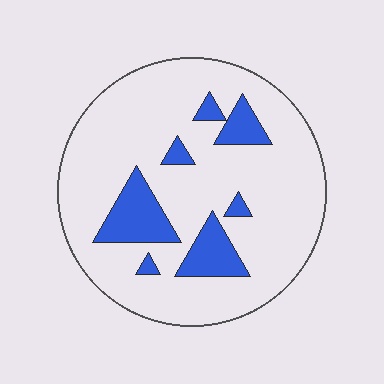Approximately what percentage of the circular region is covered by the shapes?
Approximately 15%.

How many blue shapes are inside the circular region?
7.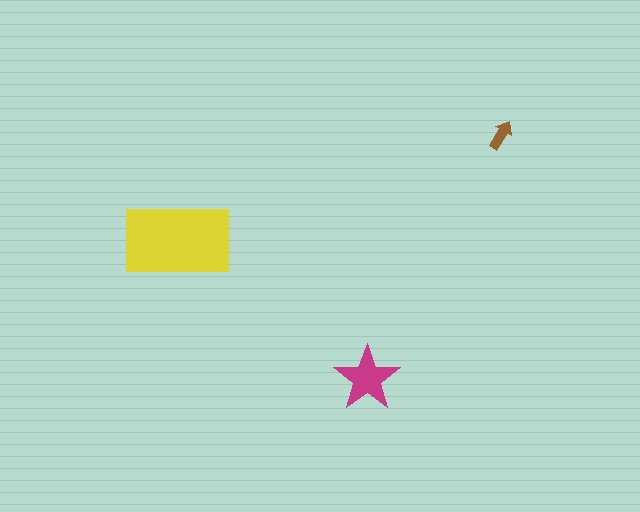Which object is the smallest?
The brown arrow.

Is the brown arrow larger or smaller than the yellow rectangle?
Smaller.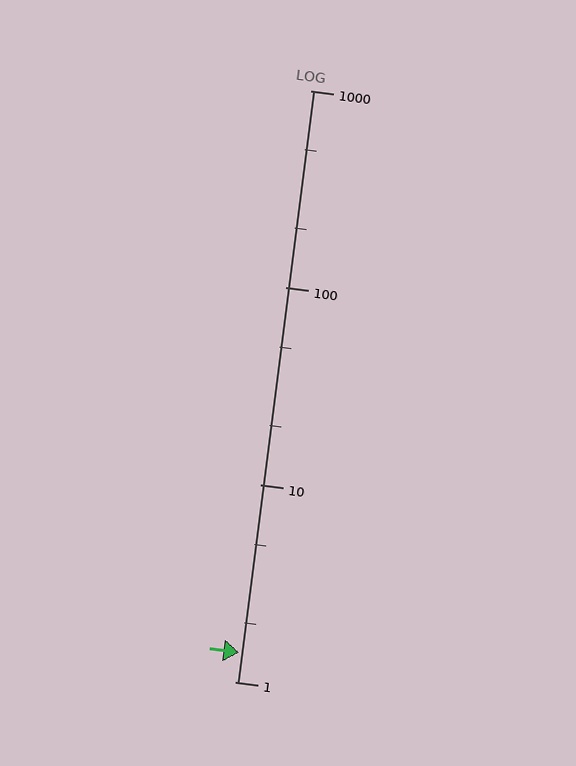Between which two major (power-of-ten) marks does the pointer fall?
The pointer is between 1 and 10.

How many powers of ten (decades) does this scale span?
The scale spans 3 decades, from 1 to 1000.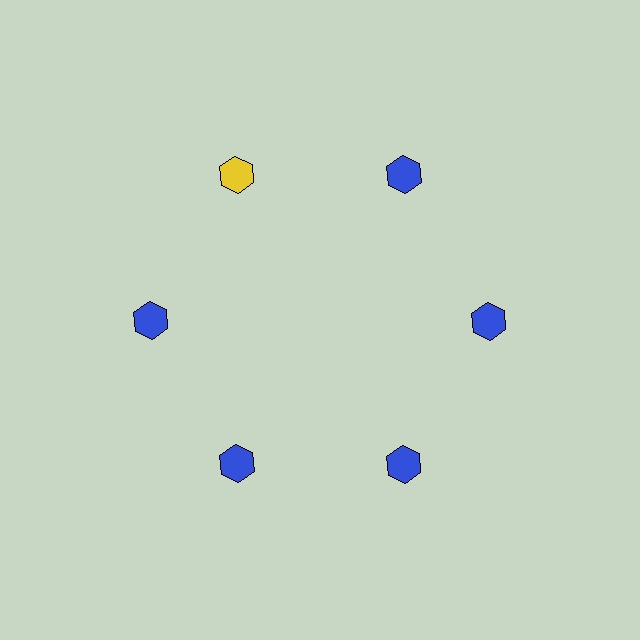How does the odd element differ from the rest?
It has a different color: yellow instead of blue.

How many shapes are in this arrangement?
There are 6 shapes arranged in a ring pattern.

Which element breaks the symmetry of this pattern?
The yellow hexagon at roughly the 11 o'clock position breaks the symmetry. All other shapes are blue hexagons.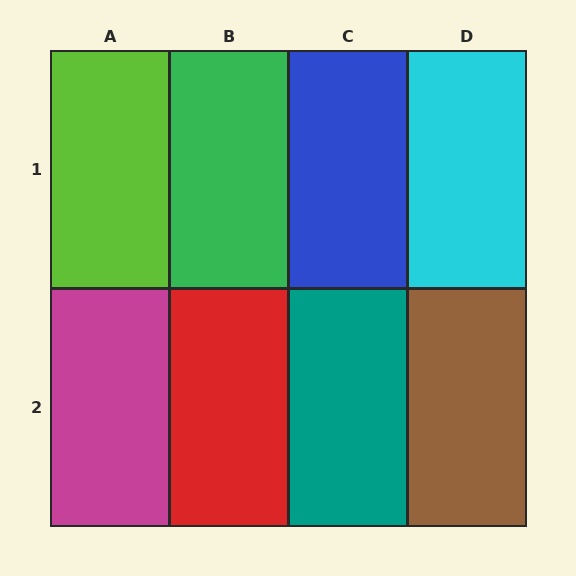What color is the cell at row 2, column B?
Red.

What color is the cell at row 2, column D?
Brown.